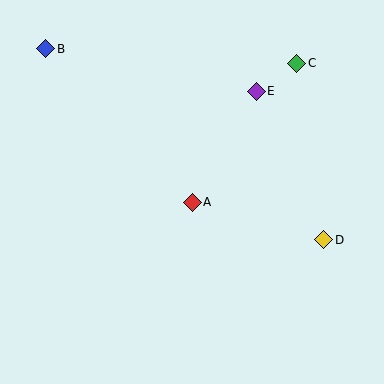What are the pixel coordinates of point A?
Point A is at (192, 202).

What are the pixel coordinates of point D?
Point D is at (324, 240).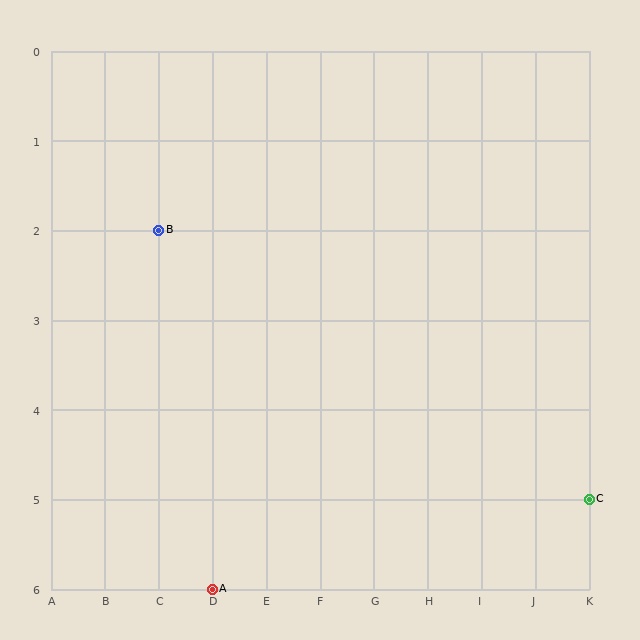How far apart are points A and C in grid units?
Points A and C are 7 columns and 1 row apart (about 7.1 grid units diagonally).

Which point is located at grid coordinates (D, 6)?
Point A is at (D, 6).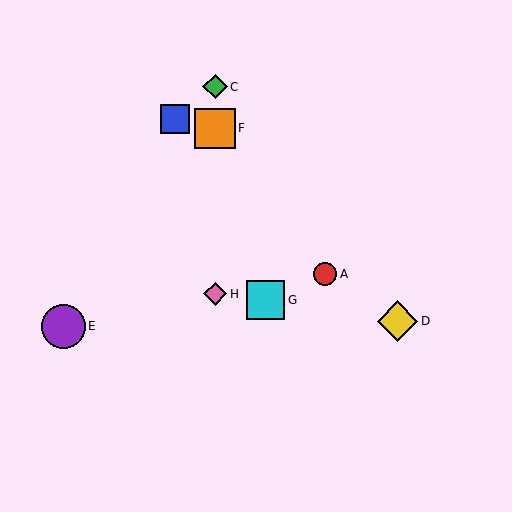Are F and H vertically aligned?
Yes, both are at x≈215.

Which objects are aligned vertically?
Objects C, F, H are aligned vertically.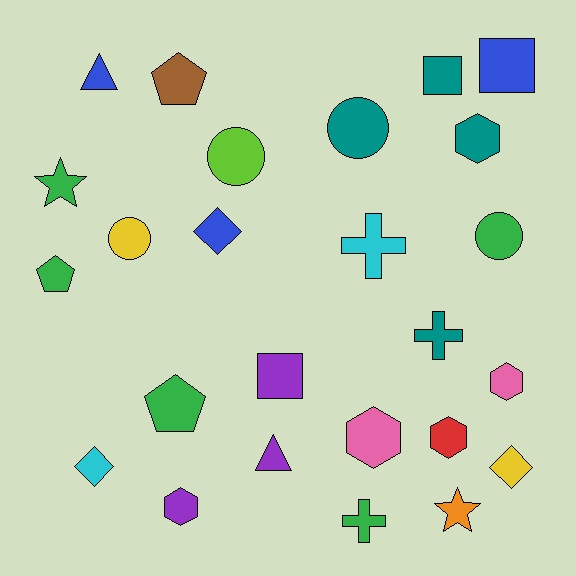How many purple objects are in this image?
There are 3 purple objects.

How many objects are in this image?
There are 25 objects.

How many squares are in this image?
There are 3 squares.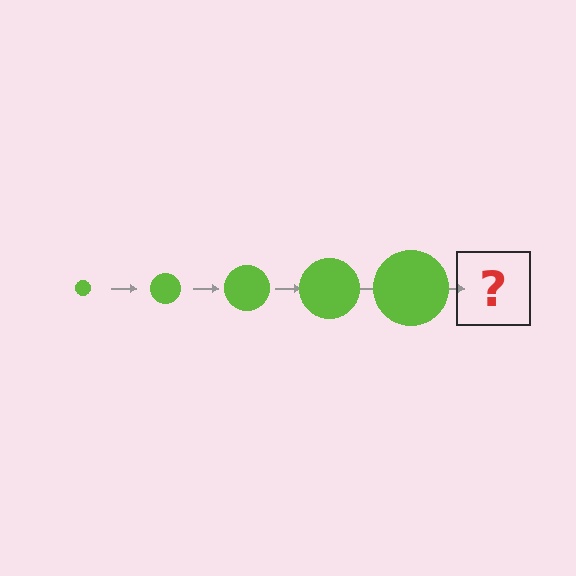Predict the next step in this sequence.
The next step is a lime circle, larger than the previous one.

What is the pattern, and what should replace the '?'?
The pattern is that the circle gets progressively larger each step. The '?' should be a lime circle, larger than the previous one.